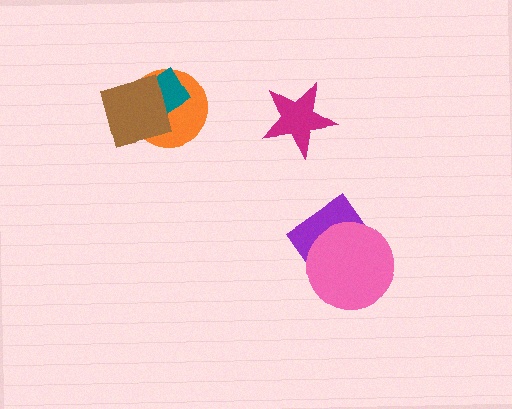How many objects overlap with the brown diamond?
2 objects overlap with the brown diamond.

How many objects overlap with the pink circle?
1 object overlaps with the pink circle.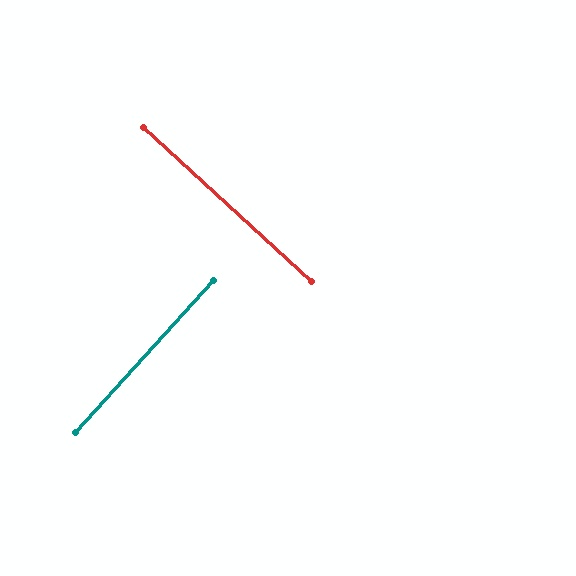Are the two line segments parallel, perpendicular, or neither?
Perpendicular — they meet at approximately 90°.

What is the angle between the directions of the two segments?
Approximately 90 degrees.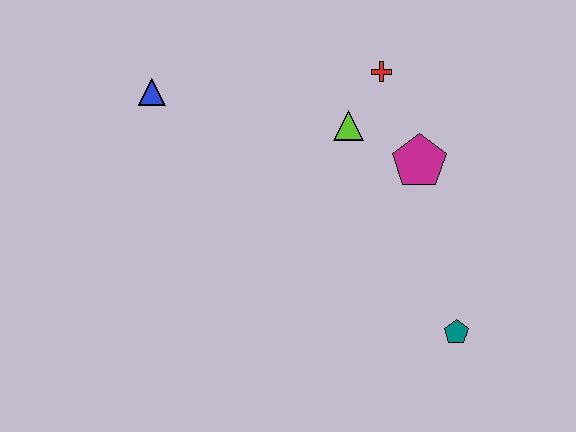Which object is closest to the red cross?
The lime triangle is closest to the red cross.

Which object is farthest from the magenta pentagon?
The blue triangle is farthest from the magenta pentagon.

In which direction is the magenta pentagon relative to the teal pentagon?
The magenta pentagon is above the teal pentagon.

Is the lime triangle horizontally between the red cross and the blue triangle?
Yes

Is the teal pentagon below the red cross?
Yes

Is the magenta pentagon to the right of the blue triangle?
Yes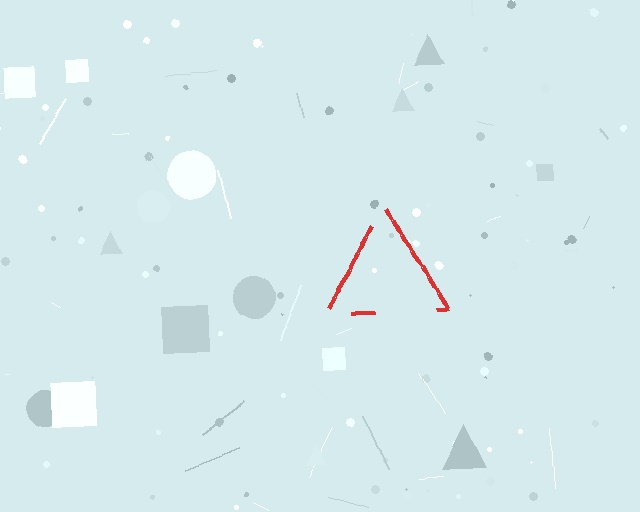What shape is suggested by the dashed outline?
The dashed outline suggests a triangle.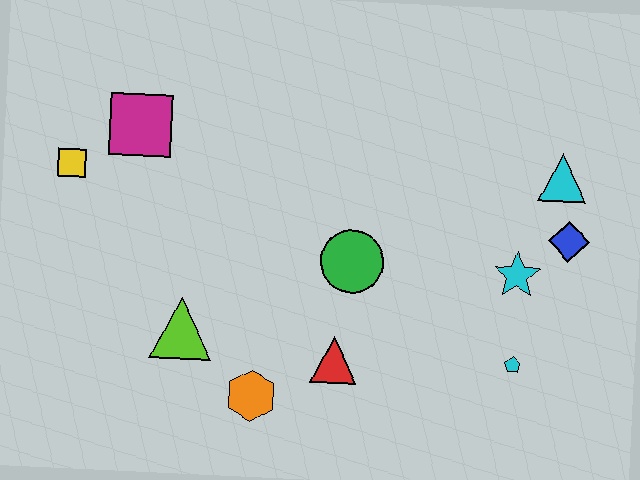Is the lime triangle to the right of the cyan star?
No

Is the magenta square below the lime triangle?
No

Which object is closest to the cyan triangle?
The blue diamond is closest to the cyan triangle.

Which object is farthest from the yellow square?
The blue diamond is farthest from the yellow square.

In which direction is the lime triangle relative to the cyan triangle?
The lime triangle is to the left of the cyan triangle.